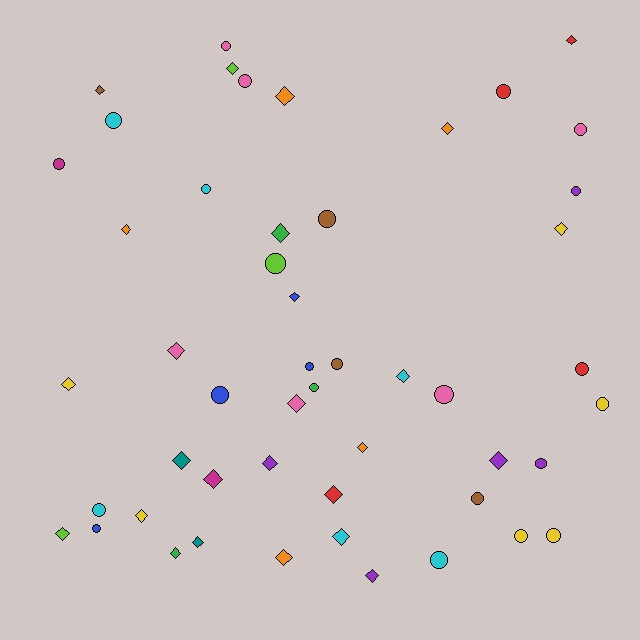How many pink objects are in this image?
There are 6 pink objects.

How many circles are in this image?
There are 24 circles.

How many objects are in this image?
There are 50 objects.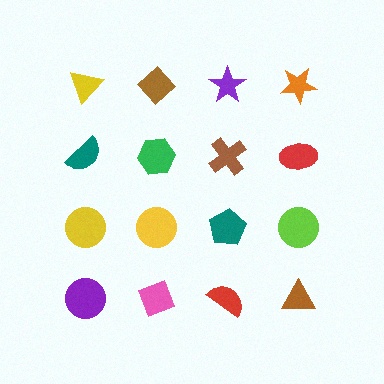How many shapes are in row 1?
4 shapes.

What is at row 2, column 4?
A red ellipse.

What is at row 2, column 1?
A teal semicircle.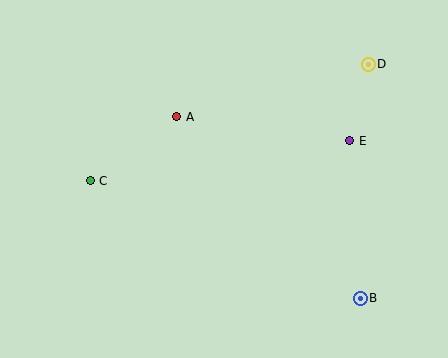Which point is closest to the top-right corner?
Point D is closest to the top-right corner.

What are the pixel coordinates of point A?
Point A is at (177, 117).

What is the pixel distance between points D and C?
The distance between D and C is 301 pixels.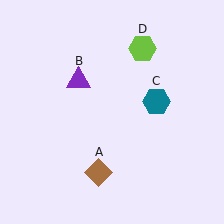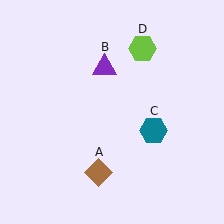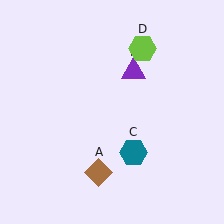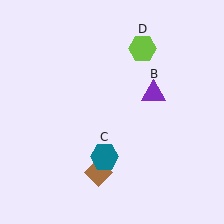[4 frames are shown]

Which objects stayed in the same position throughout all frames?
Brown diamond (object A) and lime hexagon (object D) remained stationary.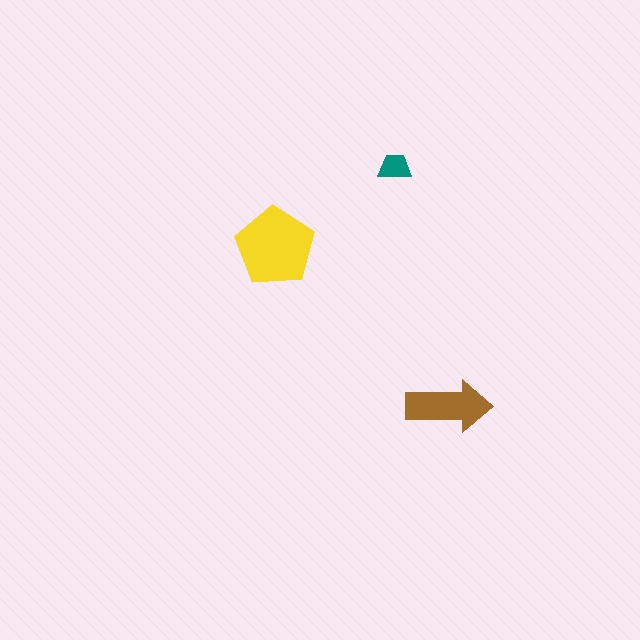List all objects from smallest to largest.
The teal trapezoid, the brown arrow, the yellow pentagon.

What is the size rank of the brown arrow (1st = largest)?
2nd.